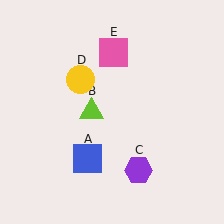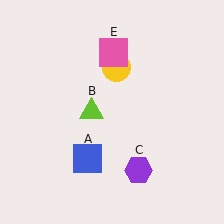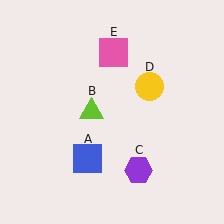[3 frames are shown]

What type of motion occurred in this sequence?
The yellow circle (object D) rotated clockwise around the center of the scene.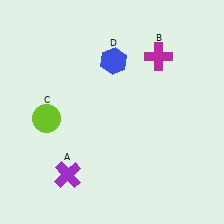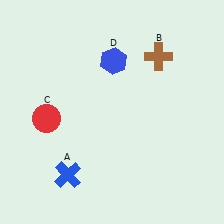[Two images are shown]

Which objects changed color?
A changed from purple to blue. B changed from magenta to brown. C changed from lime to red.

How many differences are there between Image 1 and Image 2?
There are 3 differences between the two images.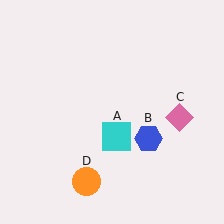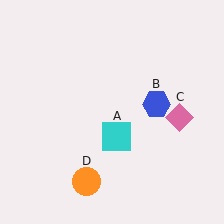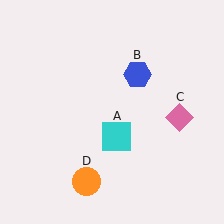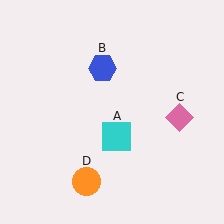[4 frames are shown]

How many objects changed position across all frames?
1 object changed position: blue hexagon (object B).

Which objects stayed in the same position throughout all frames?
Cyan square (object A) and pink diamond (object C) and orange circle (object D) remained stationary.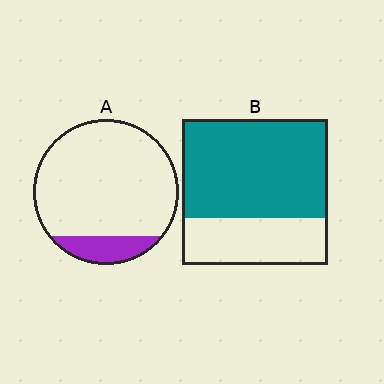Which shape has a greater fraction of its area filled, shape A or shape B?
Shape B.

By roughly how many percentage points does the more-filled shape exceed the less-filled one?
By roughly 55 percentage points (B over A).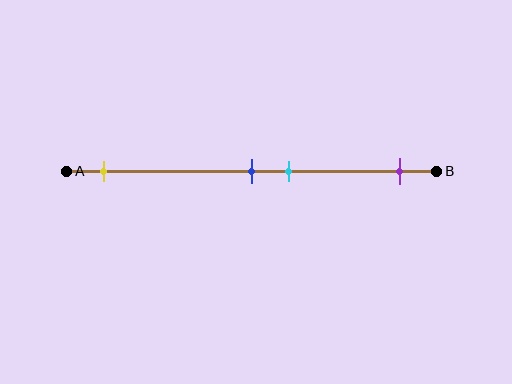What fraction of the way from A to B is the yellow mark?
The yellow mark is approximately 10% (0.1) of the way from A to B.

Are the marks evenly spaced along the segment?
No, the marks are not evenly spaced.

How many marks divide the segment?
There are 4 marks dividing the segment.